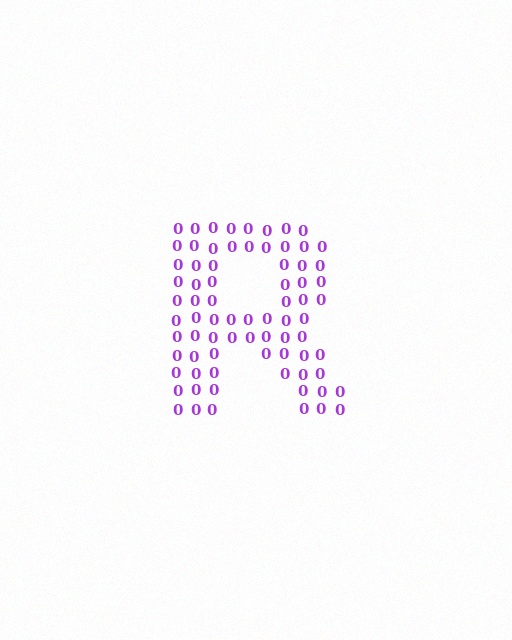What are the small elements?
The small elements are digit 0's.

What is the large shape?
The large shape is the letter R.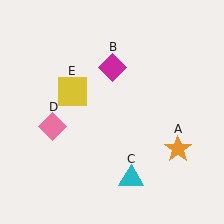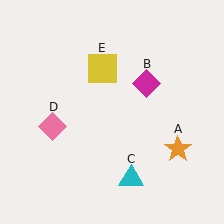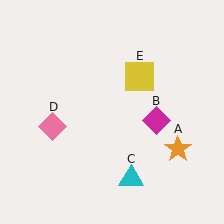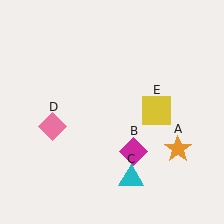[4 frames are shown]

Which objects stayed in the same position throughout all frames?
Orange star (object A) and cyan triangle (object C) and pink diamond (object D) remained stationary.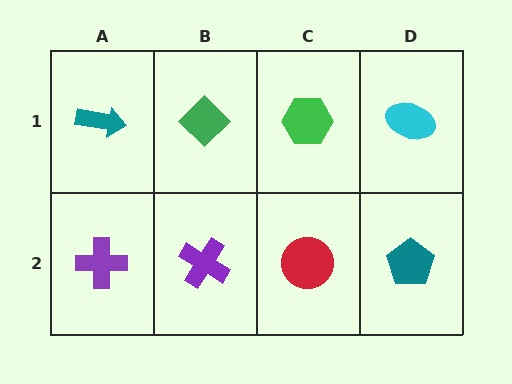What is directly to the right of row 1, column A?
A green diamond.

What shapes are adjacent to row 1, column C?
A red circle (row 2, column C), a green diamond (row 1, column B), a cyan ellipse (row 1, column D).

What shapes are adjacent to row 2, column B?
A green diamond (row 1, column B), a purple cross (row 2, column A), a red circle (row 2, column C).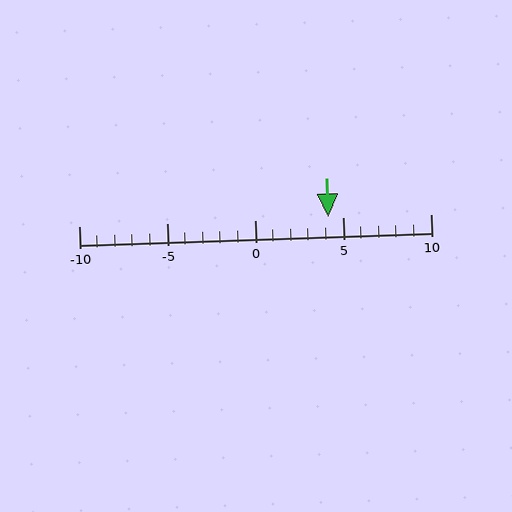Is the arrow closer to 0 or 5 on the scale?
The arrow is closer to 5.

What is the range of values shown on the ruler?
The ruler shows values from -10 to 10.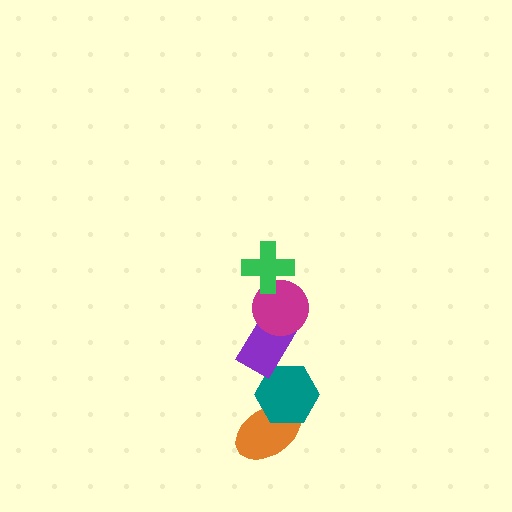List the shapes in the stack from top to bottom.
From top to bottom: the green cross, the magenta circle, the purple rectangle, the teal hexagon, the orange ellipse.